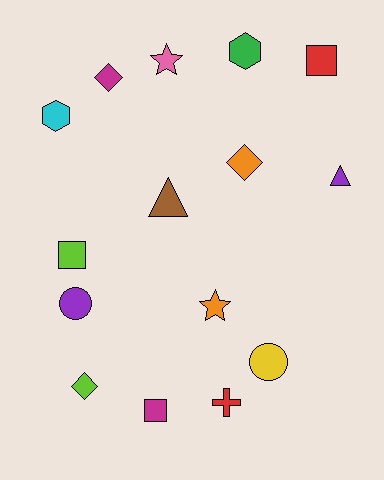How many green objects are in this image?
There is 1 green object.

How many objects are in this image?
There are 15 objects.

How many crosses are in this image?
There is 1 cross.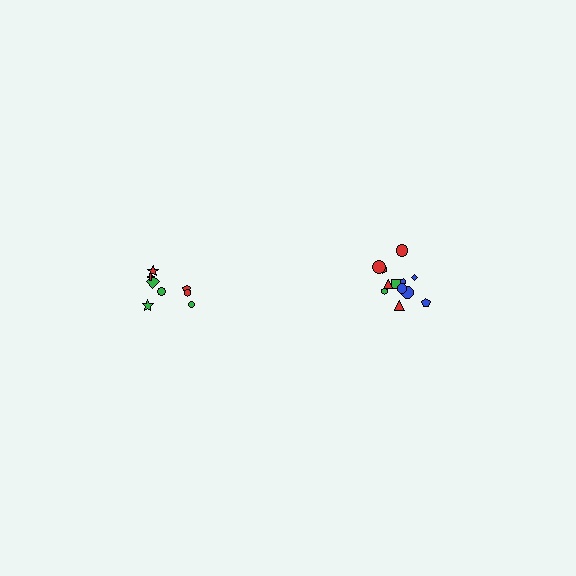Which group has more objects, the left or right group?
The right group.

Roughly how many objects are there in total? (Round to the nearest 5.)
Roughly 20 objects in total.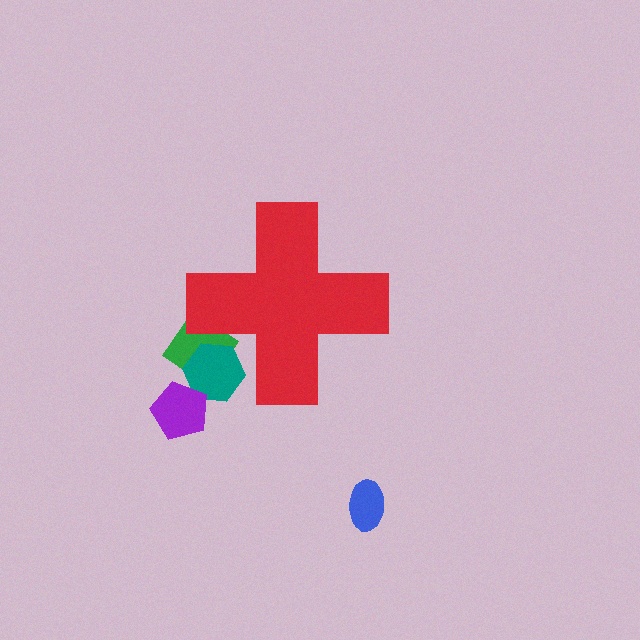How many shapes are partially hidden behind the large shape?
2 shapes are partially hidden.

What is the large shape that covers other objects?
A red cross.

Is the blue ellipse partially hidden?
No, the blue ellipse is fully visible.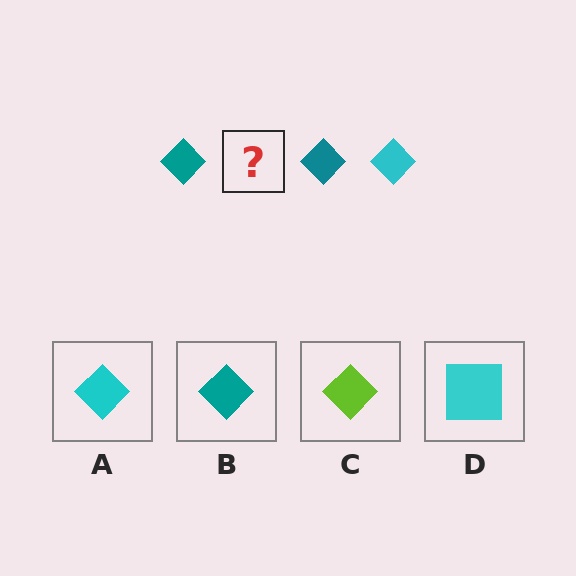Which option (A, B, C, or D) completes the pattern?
A.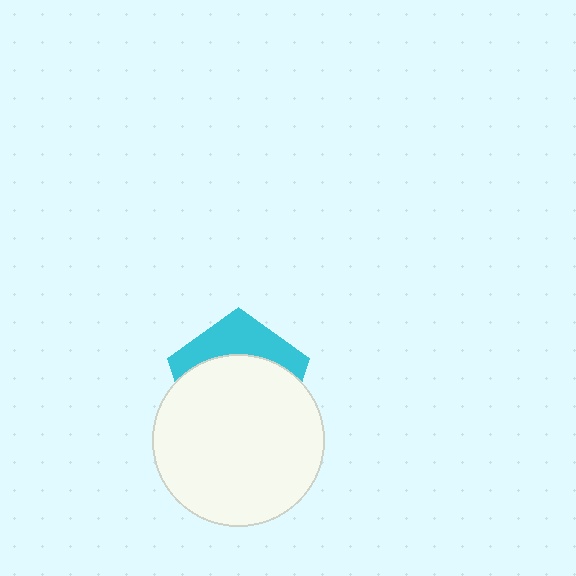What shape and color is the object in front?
The object in front is a white circle.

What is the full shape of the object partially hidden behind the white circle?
The partially hidden object is a cyan pentagon.